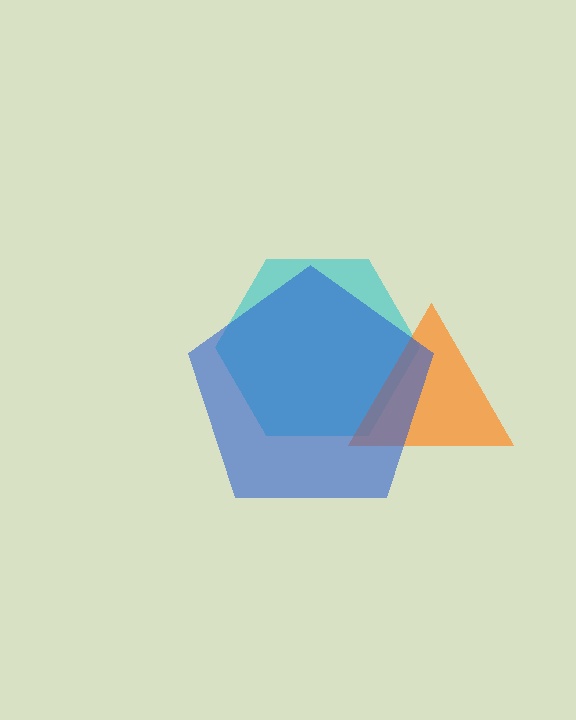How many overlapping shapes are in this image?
There are 3 overlapping shapes in the image.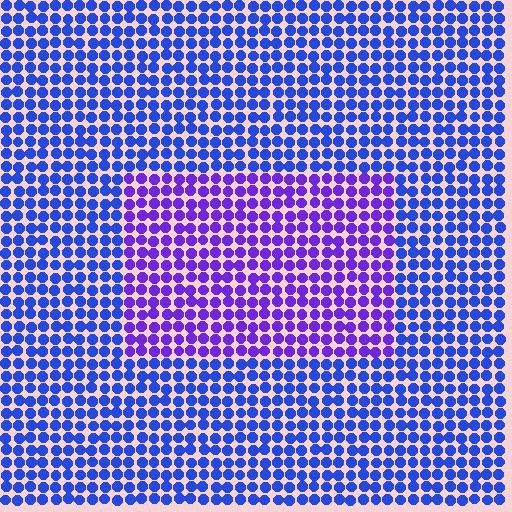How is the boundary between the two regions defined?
The boundary is defined purely by a slight shift in hue (about 36 degrees). Spacing, size, and orientation are identical on both sides.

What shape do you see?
I see a rectangle.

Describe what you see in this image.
The image is filled with small blue elements in a uniform arrangement. A rectangle-shaped region is visible where the elements are tinted to a slightly different hue, forming a subtle color boundary.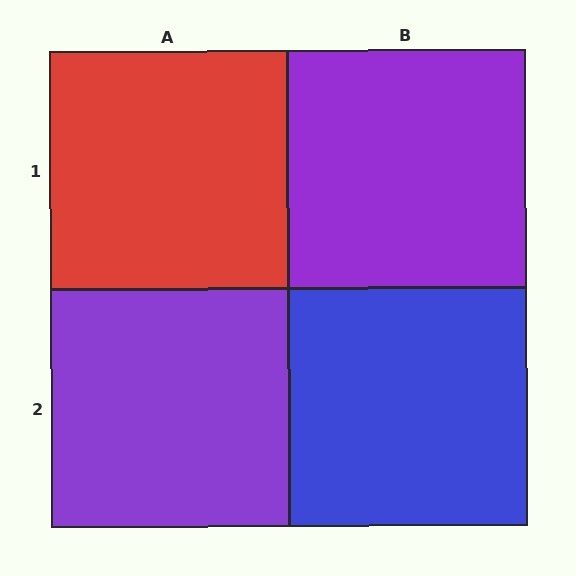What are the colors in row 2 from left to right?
Purple, blue.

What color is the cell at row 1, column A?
Red.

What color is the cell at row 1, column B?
Purple.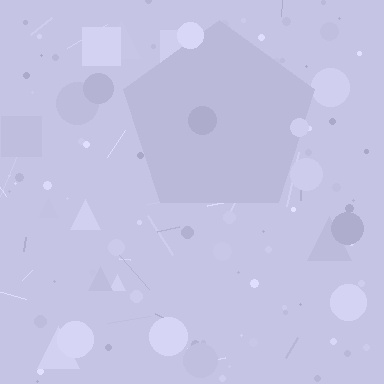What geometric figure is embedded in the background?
A pentagon is embedded in the background.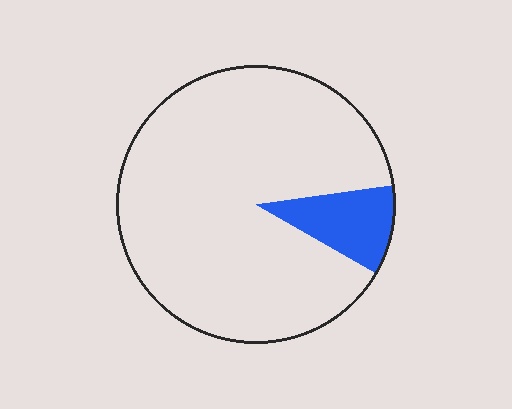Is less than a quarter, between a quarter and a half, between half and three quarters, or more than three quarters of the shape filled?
Less than a quarter.